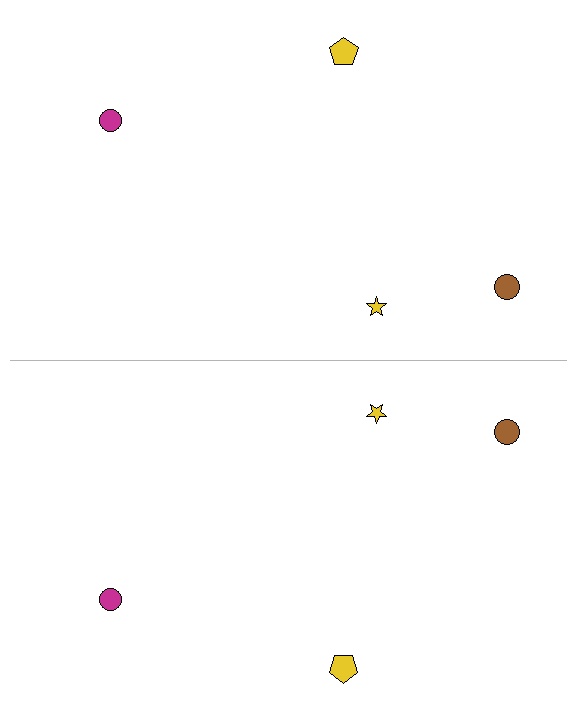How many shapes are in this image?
There are 8 shapes in this image.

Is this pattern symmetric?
Yes, this pattern has bilateral (reflection) symmetry.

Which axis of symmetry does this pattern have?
The pattern has a horizontal axis of symmetry running through the center of the image.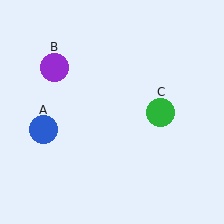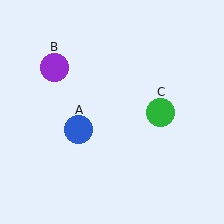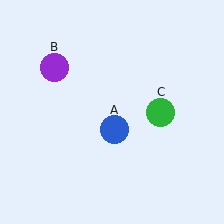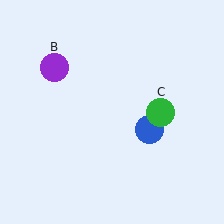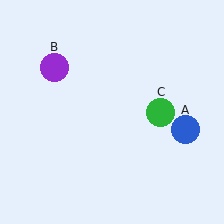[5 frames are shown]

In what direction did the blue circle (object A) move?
The blue circle (object A) moved right.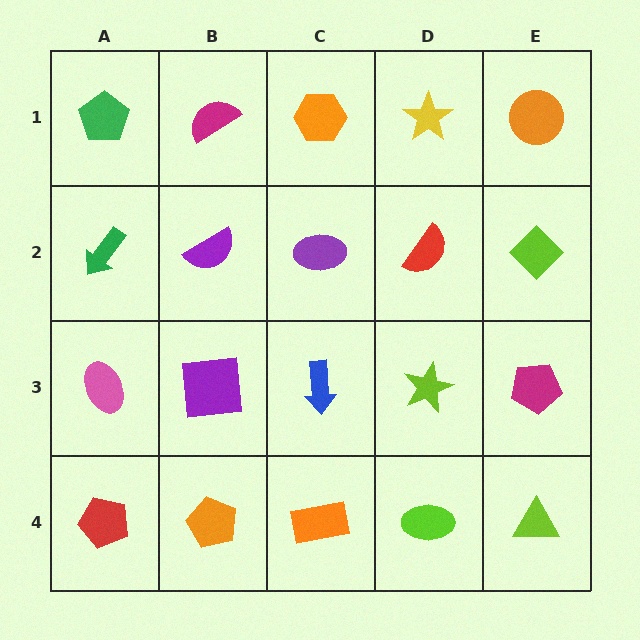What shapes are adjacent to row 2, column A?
A green pentagon (row 1, column A), a pink ellipse (row 3, column A), a purple semicircle (row 2, column B).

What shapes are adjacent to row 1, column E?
A lime diamond (row 2, column E), a yellow star (row 1, column D).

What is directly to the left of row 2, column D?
A purple ellipse.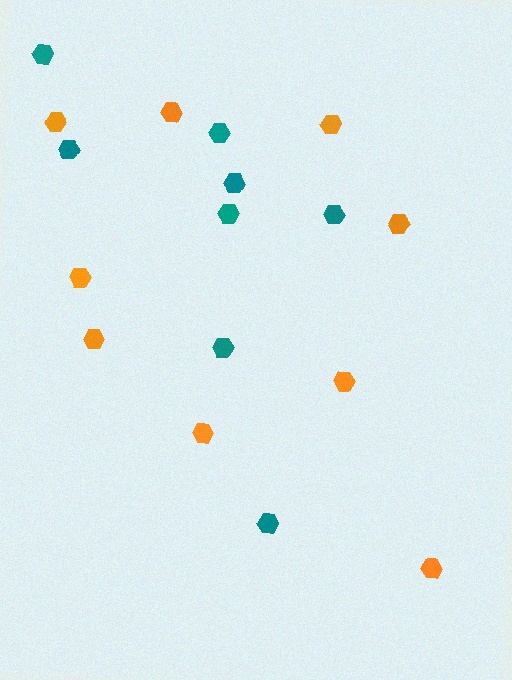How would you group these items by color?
There are 2 groups: one group of orange hexagons (9) and one group of teal hexagons (8).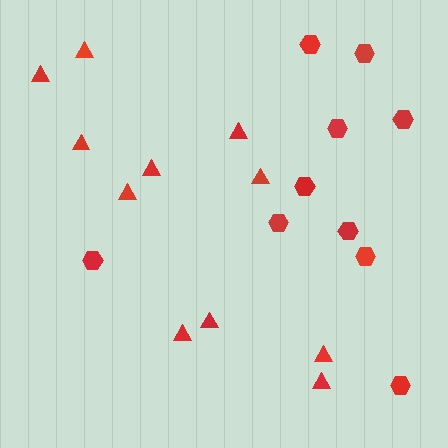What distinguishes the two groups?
There are 2 groups: one group of hexagons (10) and one group of triangles (11).